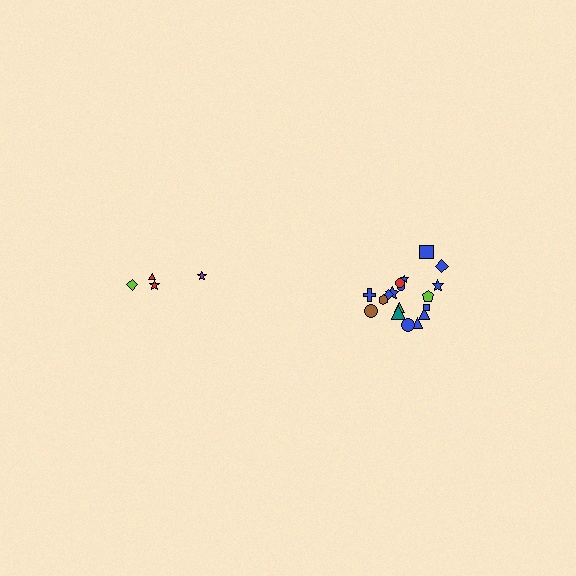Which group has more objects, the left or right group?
The right group.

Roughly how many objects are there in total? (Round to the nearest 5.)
Roughly 20 objects in total.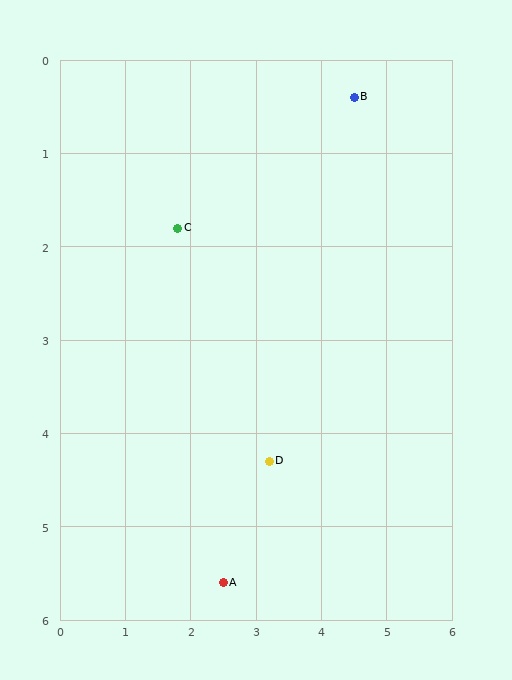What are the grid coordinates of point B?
Point B is at approximately (4.5, 0.4).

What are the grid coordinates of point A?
Point A is at approximately (2.5, 5.6).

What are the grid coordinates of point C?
Point C is at approximately (1.8, 1.8).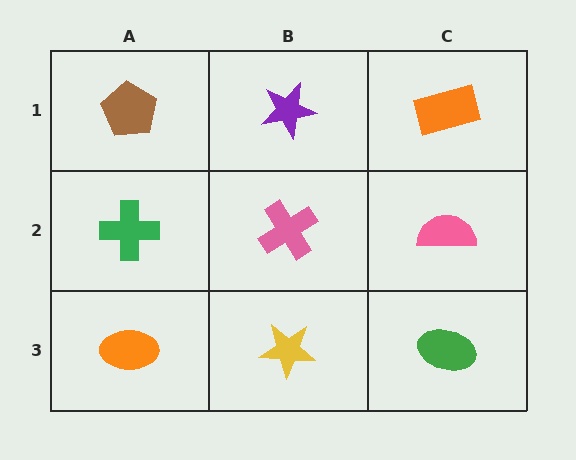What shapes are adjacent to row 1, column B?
A pink cross (row 2, column B), a brown pentagon (row 1, column A), an orange rectangle (row 1, column C).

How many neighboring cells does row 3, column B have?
3.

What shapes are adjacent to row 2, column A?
A brown pentagon (row 1, column A), an orange ellipse (row 3, column A), a pink cross (row 2, column B).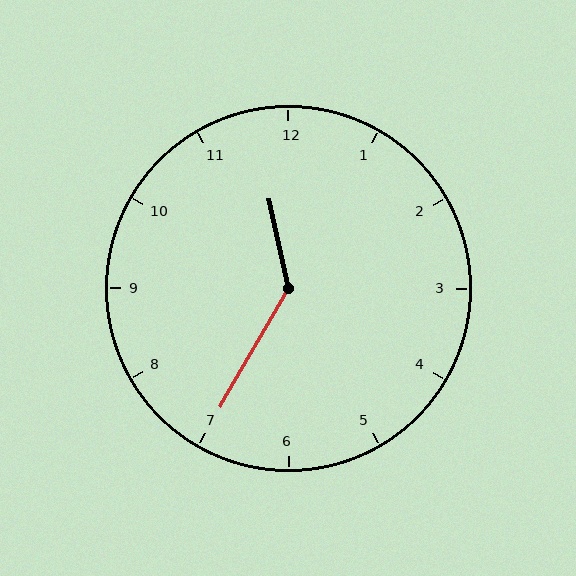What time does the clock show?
11:35.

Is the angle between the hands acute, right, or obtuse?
It is obtuse.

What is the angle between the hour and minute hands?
Approximately 138 degrees.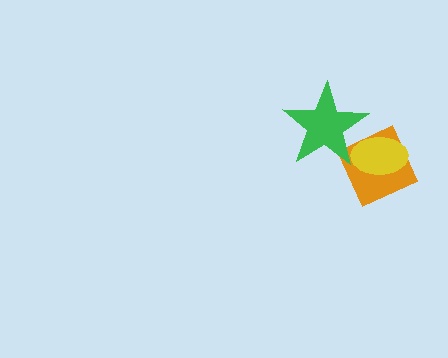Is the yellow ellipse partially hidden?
No, no other shape covers it.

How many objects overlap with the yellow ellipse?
2 objects overlap with the yellow ellipse.